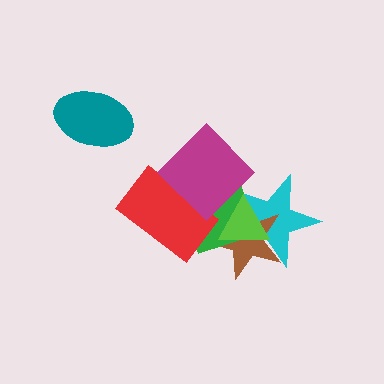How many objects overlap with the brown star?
4 objects overlap with the brown star.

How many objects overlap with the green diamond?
5 objects overlap with the green diamond.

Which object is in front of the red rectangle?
The magenta diamond is in front of the red rectangle.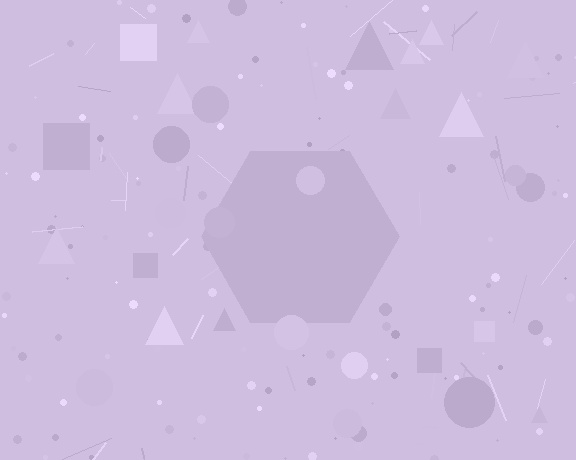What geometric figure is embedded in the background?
A hexagon is embedded in the background.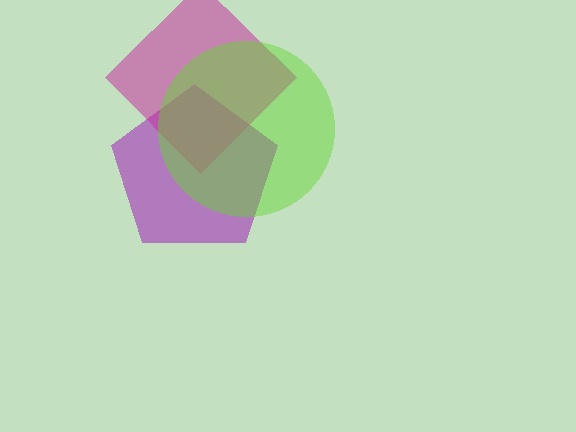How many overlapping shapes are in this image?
There are 3 overlapping shapes in the image.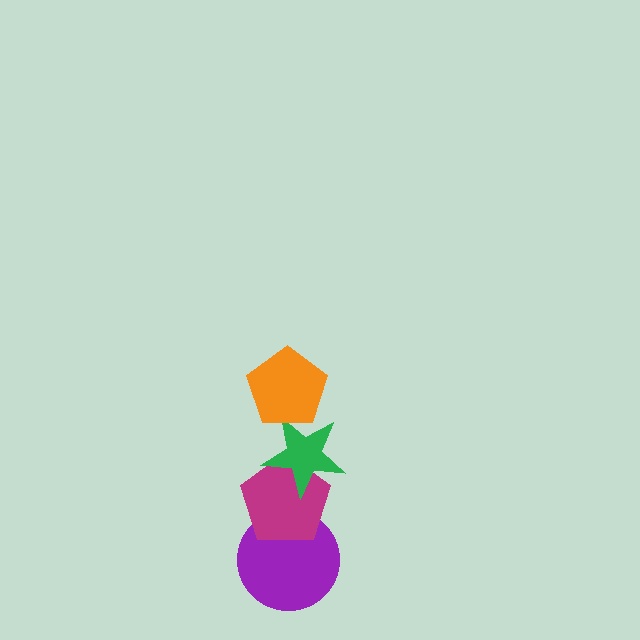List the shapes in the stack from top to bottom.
From top to bottom: the orange pentagon, the green star, the magenta pentagon, the purple circle.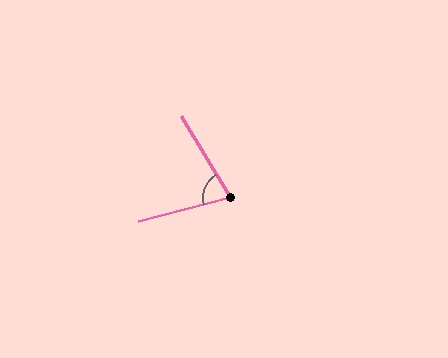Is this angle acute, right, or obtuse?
It is acute.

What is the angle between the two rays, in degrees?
Approximately 73 degrees.